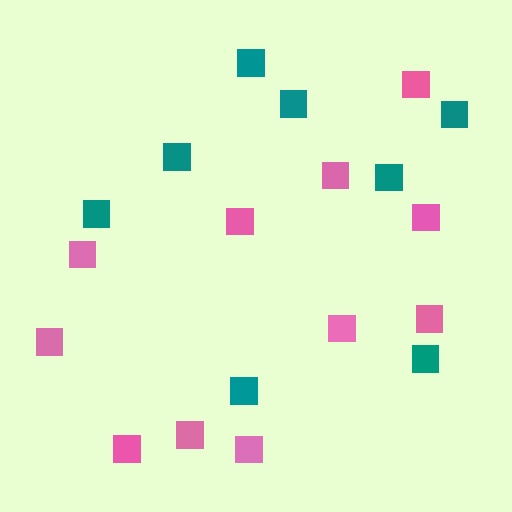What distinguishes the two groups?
There are 2 groups: one group of teal squares (8) and one group of pink squares (11).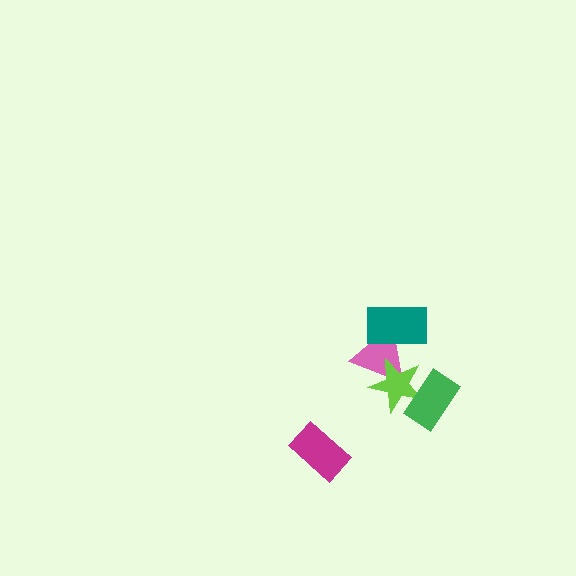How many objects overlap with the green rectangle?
1 object overlaps with the green rectangle.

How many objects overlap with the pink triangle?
2 objects overlap with the pink triangle.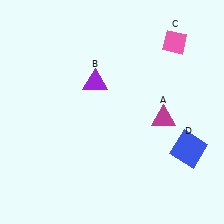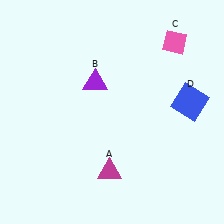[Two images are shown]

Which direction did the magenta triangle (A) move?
The magenta triangle (A) moved down.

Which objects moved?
The objects that moved are: the magenta triangle (A), the blue square (D).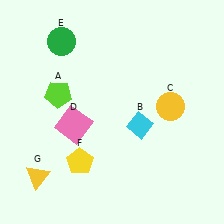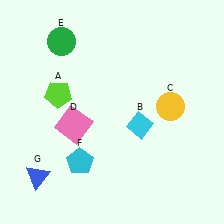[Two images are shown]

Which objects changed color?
F changed from yellow to cyan. G changed from yellow to blue.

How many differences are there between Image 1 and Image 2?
There are 2 differences between the two images.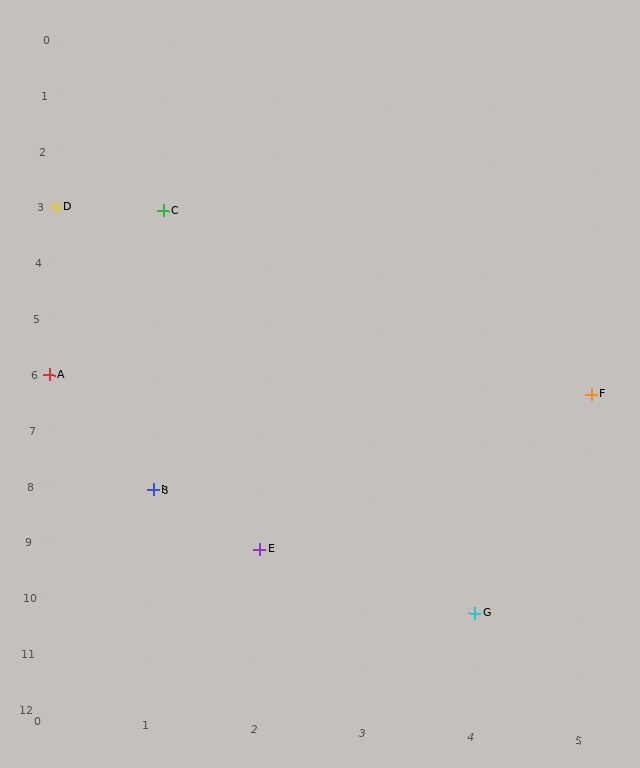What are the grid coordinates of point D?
Point D is at grid coordinates (0, 3).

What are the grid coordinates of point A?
Point A is at grid coordinates (0, 6).